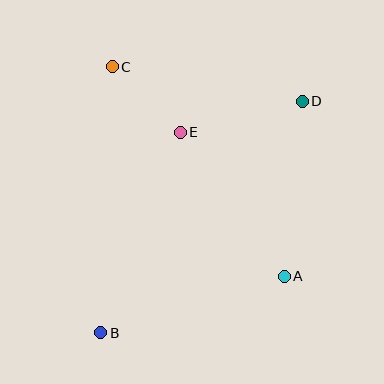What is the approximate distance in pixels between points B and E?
The distance between B and E is approximately 216 pixels.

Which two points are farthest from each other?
Points B and D are farthest from each other.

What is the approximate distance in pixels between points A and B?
The distance between A and B is approximately 192 pixels.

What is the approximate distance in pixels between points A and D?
The distance between A and D is approximately 176 pixels.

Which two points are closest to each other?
Points C and E are closest to each other.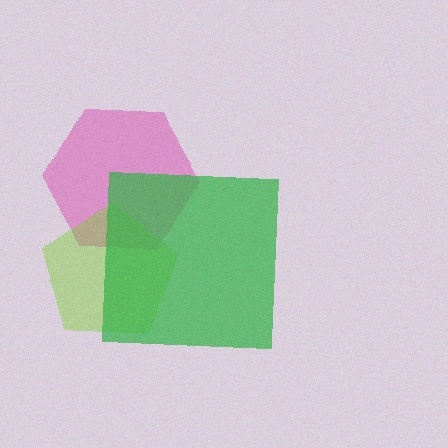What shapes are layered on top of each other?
The layered shapes are: a pink hexagon, a lime pentagon, a green square.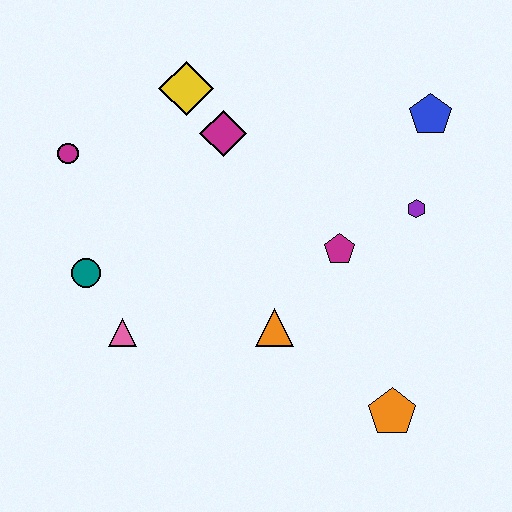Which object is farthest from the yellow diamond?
The orange pentagon is farthest from the yellow diamond.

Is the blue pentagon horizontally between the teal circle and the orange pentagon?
No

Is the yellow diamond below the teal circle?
No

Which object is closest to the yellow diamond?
The magenta diamond is closest to the yellow diamond.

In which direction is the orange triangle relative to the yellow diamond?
The orange triangle is below the yellow diamond.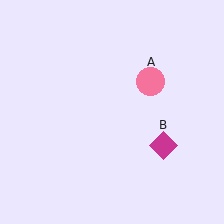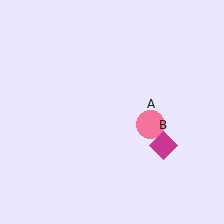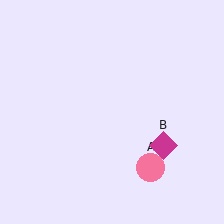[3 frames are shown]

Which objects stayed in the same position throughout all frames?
Magenta diamond (object B) remained stationary.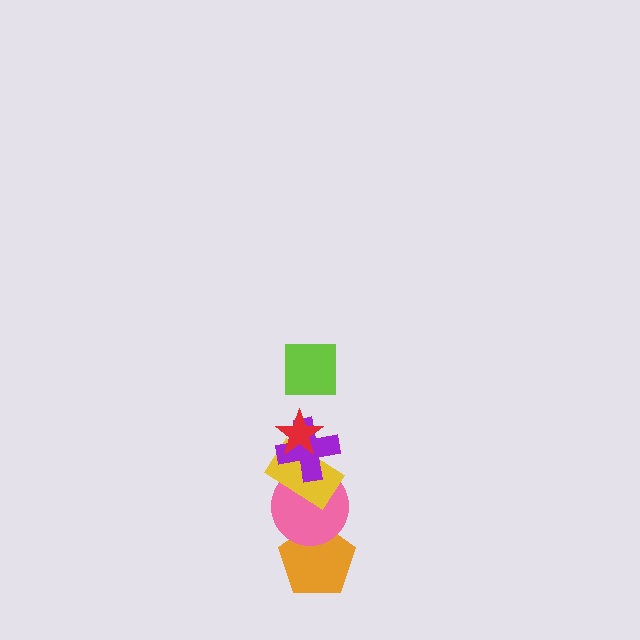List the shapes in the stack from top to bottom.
From top to bottom: the lime square, the red star, the purple cross, the yellow rectangle, the pink circle, the orange pentagon.